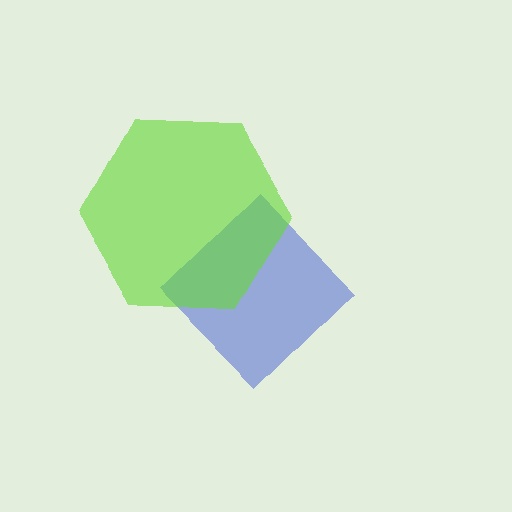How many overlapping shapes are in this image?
There are 2 overlapping shapes in the image.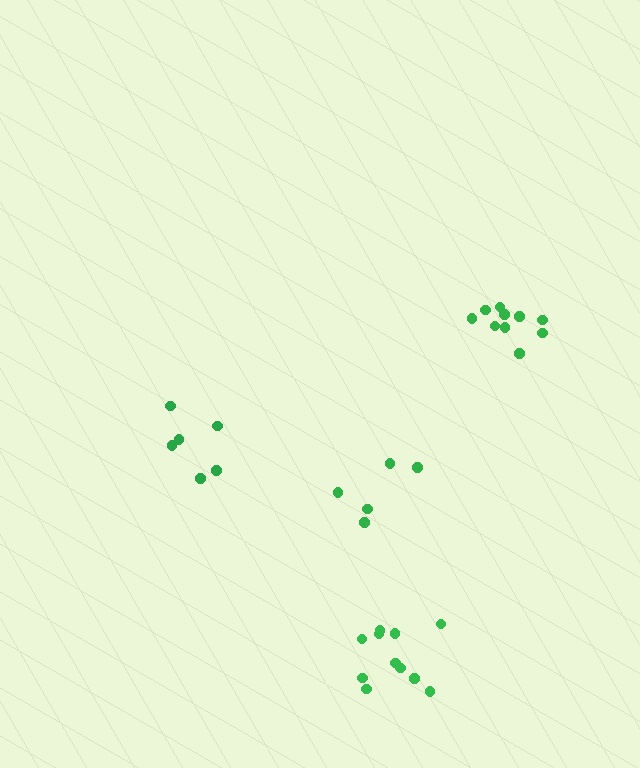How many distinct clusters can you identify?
There are 4 distinct clusters.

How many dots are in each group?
Group 1: 6 dots, Group 2: 11 dots, Group 3: 5 dots, Group 4: 10 dots (32 total).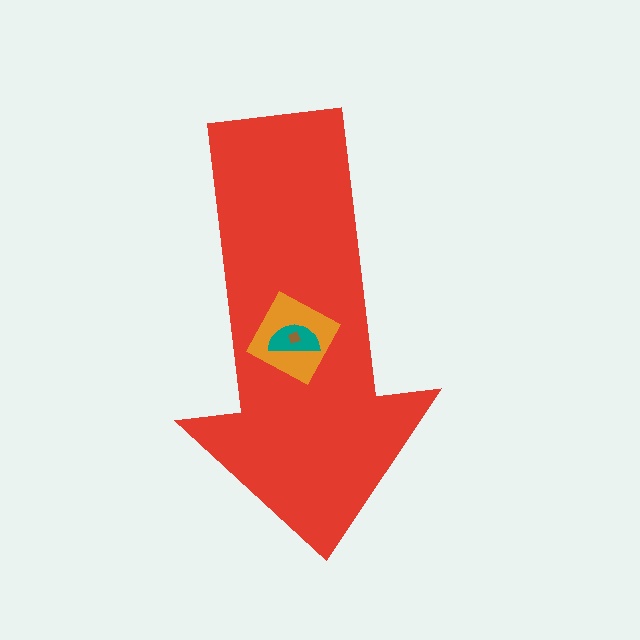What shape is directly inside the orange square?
The teal semicircle.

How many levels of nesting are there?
4.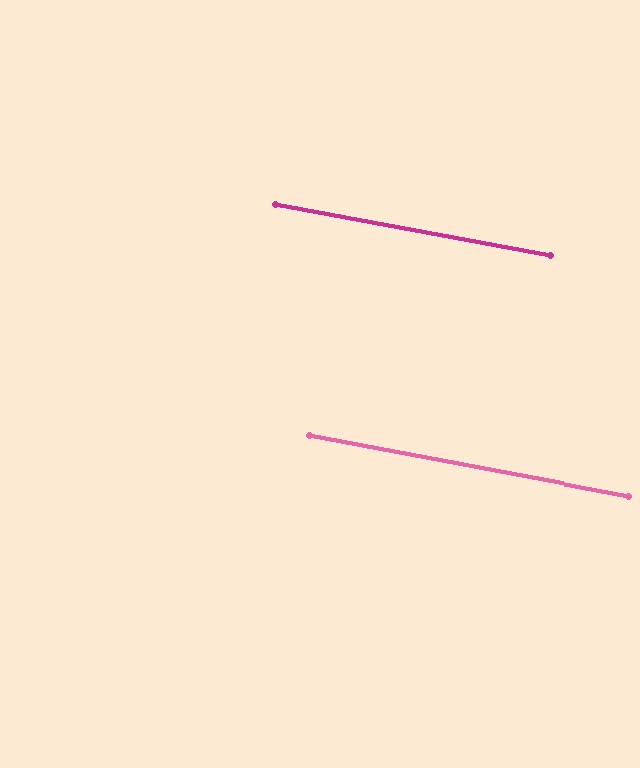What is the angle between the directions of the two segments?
Approximately 0 degrees.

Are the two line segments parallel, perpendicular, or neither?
Parallel — their directions differ by only 0.1°.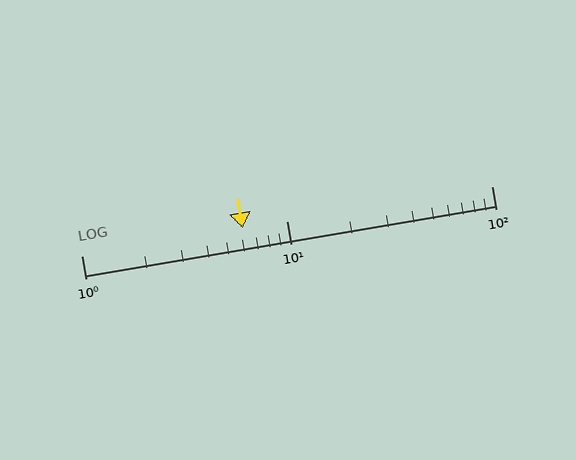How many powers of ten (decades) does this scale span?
The scale spans 2 decades, from 1 to 100.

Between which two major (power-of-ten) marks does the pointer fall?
The pointer is between 1 and 10.